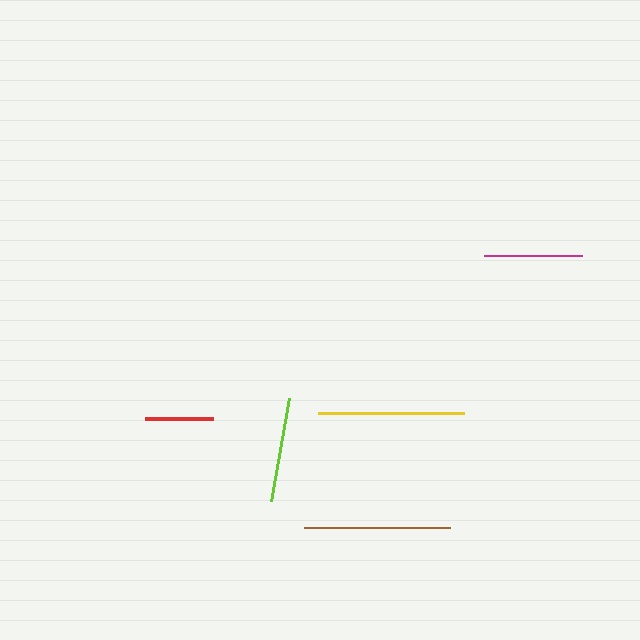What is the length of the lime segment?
The lime segment is approximately 104 pixels long.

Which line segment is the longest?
The yellow line is the longest at approximately 147 pixels.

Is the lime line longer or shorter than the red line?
The lime line is longer than the red line.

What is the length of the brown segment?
The brown segment is approximately 146 pixels long.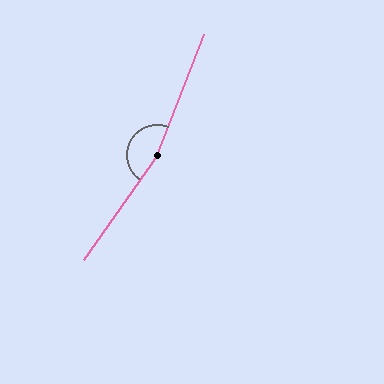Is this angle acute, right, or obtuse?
It is obtuse.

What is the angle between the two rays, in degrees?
Approximately 166 degrees.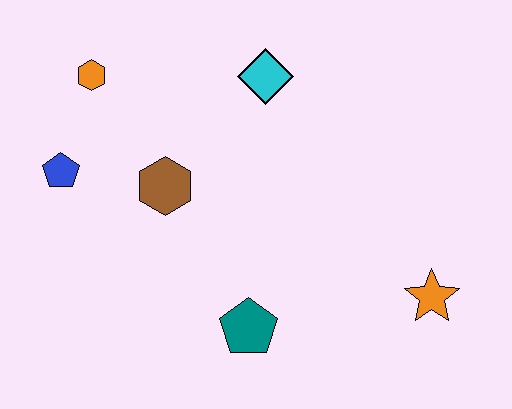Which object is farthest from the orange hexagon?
The orange star is farthest from the orange hexagon.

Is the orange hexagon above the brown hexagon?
Yes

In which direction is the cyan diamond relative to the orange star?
The cyan diamond is above the orange star.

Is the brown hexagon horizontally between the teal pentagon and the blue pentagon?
Yes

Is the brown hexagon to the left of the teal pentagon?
Yes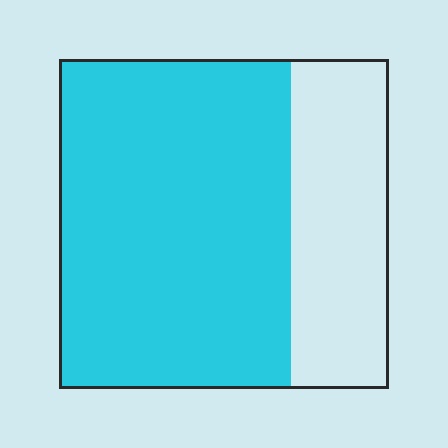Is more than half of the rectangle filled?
Yes.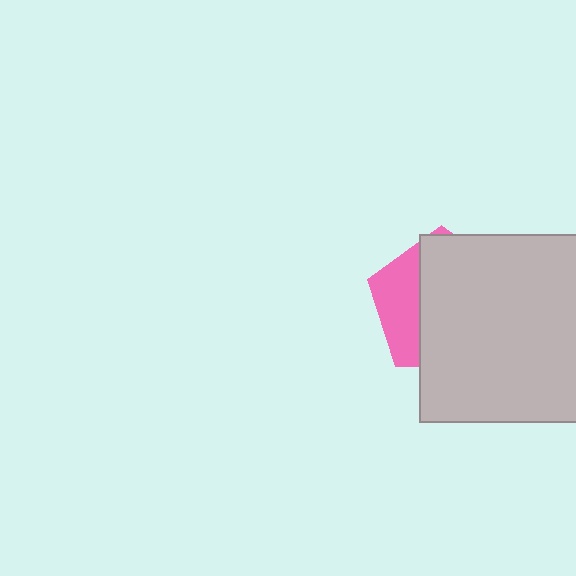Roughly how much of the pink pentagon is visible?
A small part of it is visible (roughly 31%).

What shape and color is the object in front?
The object in front is a light gray square.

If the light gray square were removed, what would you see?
You would see the complete pink pentagon.